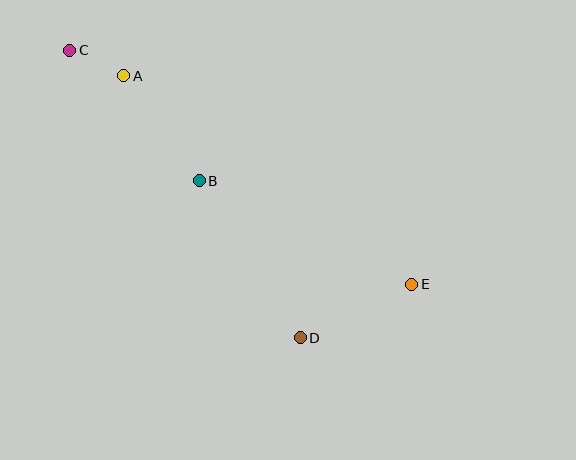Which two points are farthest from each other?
Points C and E are farthest from each other.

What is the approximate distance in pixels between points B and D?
The distance between B and D is approximately 187 pixels.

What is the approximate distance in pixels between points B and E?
The distance between B and E is approximately 236 pixels.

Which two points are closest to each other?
Points A and C are closest to each other.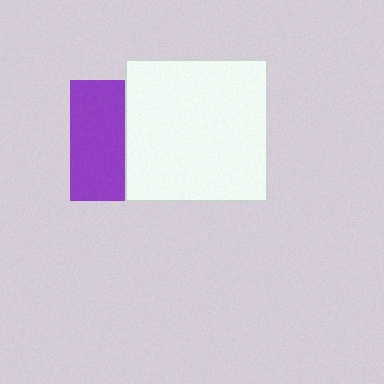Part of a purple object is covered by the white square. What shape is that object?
It is a square.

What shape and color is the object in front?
The object in front is a white square.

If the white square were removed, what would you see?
You would see the complete purple square.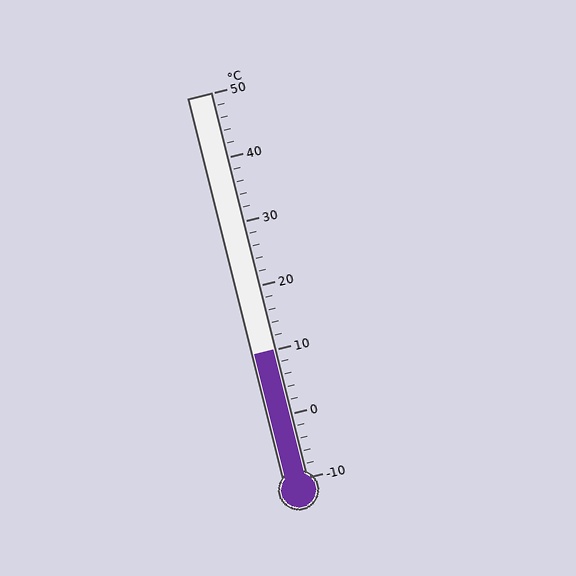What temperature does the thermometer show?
The thermometer shows approximately 10°C.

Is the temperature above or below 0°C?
The temperature is above 0°C.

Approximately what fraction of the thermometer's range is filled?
The thermometer is filled to approximately 35% of its range.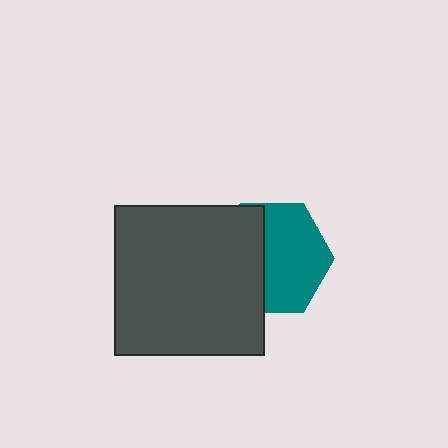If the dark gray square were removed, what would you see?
You would see the complete teal hexagon.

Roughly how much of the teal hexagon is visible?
About half of it is visible (roughly 57%).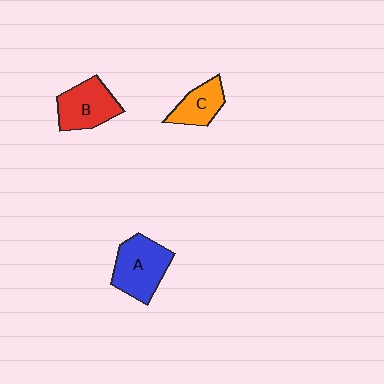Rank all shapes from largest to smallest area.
From largest to smallest: A (blue), B (red), C (orange).